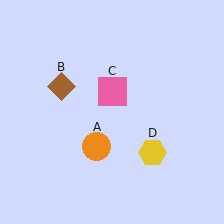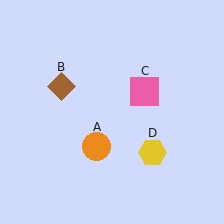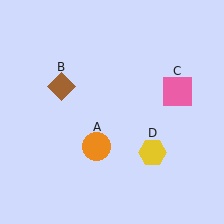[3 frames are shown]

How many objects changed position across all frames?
1 object changed position: pink square (object C).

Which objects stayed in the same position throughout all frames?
Orange circle (object A) and brown diamond (object B) and yellow hexagon (object D) remained stationary.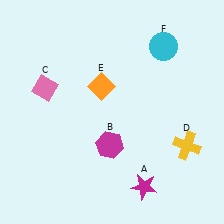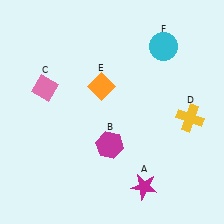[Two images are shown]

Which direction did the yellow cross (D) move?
The yellow cross (D) moved up.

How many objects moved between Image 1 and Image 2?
1 object moved between the two images.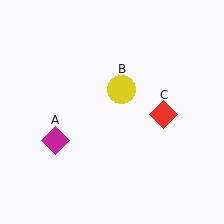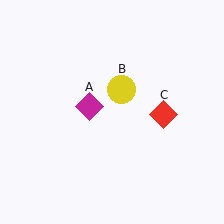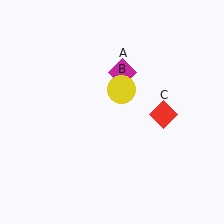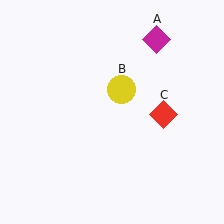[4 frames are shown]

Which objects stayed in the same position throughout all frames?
Yellow circle (object B) and red diamond (object C) remained stationary.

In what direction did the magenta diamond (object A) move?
The magenta diamond (object A) moved up and to the right.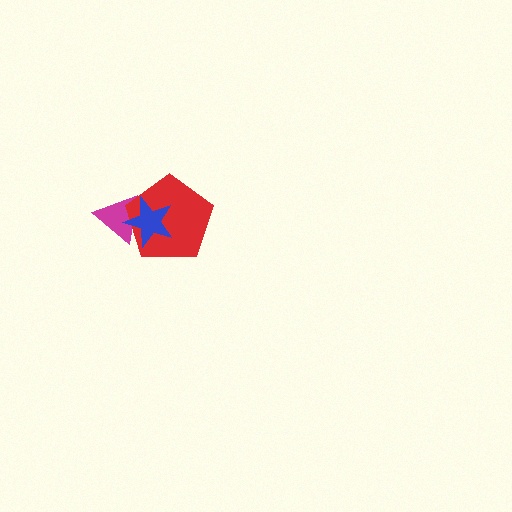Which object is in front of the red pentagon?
The blue star is in front of the red pentagon.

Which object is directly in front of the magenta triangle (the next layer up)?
The red pentagon is directly in front of the magenta triangle.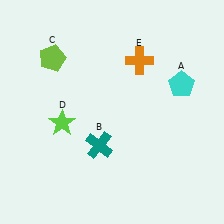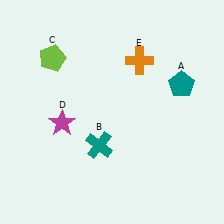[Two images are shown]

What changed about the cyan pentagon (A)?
In Image 1, A is cyan. In Image 2, it changed to teal.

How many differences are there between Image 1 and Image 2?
There are 2 differences between the two images.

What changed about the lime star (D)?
In Image 1, D is lime. In Image 2, it changed to magenta.